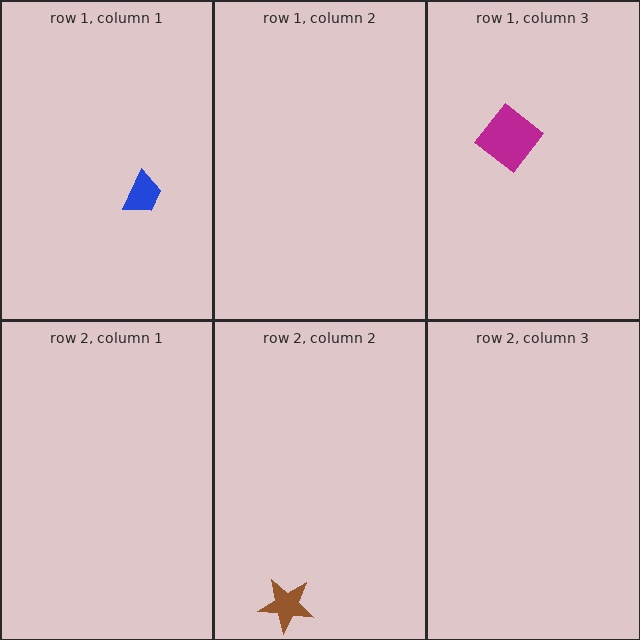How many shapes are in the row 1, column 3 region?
1.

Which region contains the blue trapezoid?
The row 1, column 1 region.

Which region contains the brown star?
The row 2, column 2 region.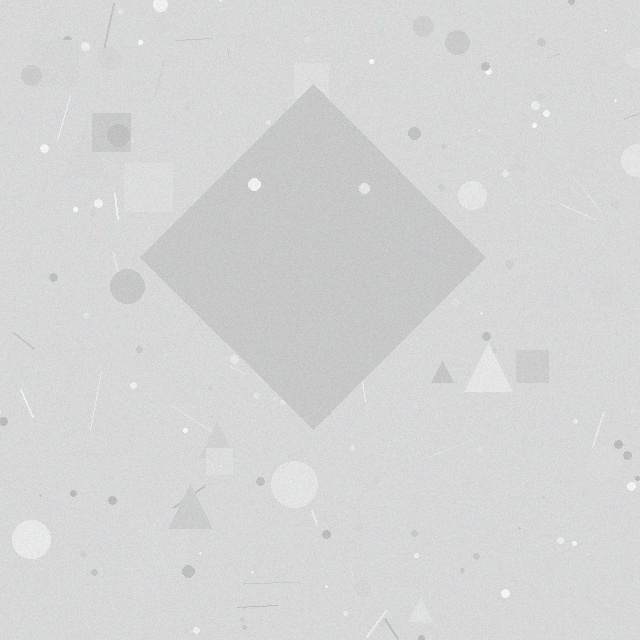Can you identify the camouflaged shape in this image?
The camouflaged shape is a diamond.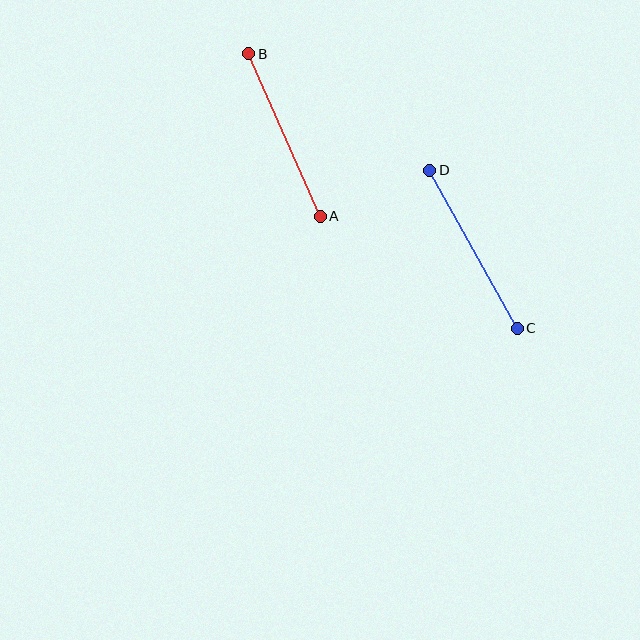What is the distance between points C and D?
The distance is approximately 181 pixels.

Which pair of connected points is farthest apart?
Points C and D are farthest apart.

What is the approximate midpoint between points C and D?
The midpoint is at approximately (473, 249) pixels.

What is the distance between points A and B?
The distance is approximately 177 pixels.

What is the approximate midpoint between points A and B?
The midpoint is at approximately (285, 135) pixels.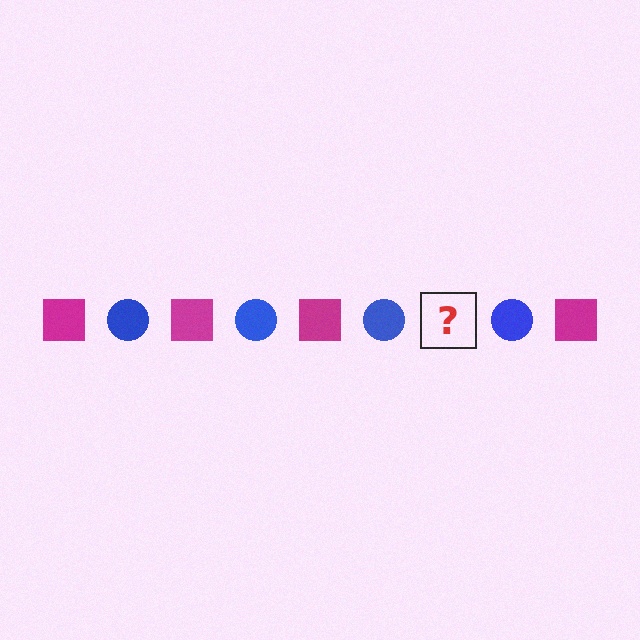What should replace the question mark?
The question mark should be replaced with a magenta square.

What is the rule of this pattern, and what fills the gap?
The rule is that the pattern alternates between magenta square and blue circle. The gap should be filled with a magenta square.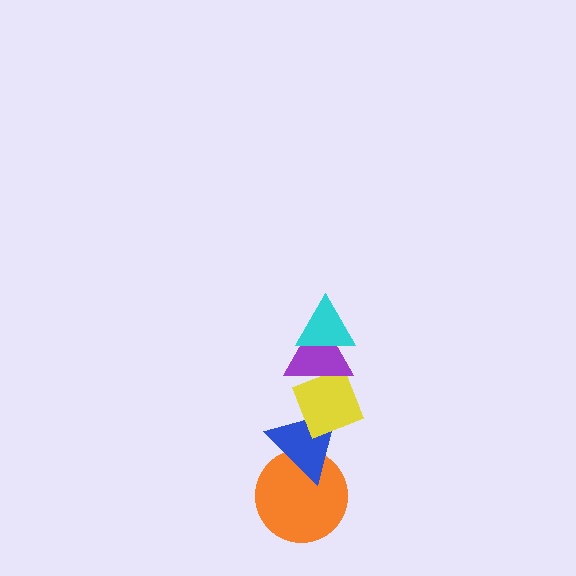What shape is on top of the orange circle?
The blue triangle is on top of the orange circle.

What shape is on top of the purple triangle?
The cyan triangle is on top of the purple triangle.